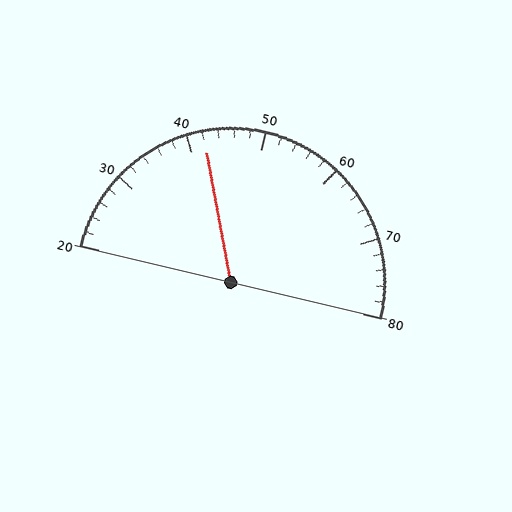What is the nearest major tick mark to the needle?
The nearest major tick mark is 40.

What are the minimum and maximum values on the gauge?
The gauge ranges from 20 to 80.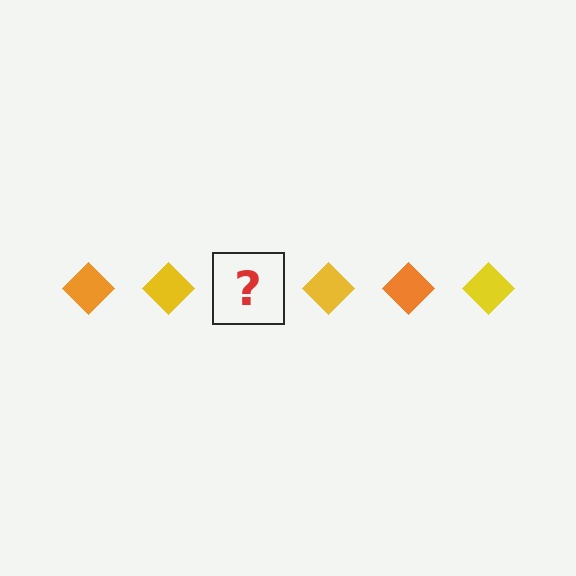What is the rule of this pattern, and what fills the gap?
The rule is that the pattern cycles through orange, yellow diamonds. The gap should be filled with an orange diamond.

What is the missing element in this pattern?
The missing element is an orange diamond.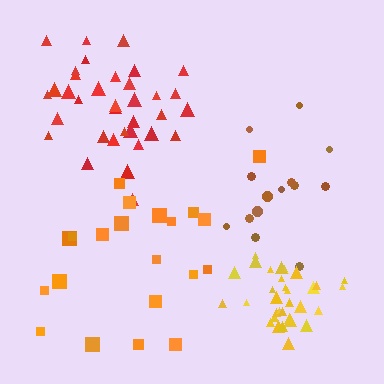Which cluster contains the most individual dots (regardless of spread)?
Red (35).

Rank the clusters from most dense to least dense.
yellow, red, brown, orange.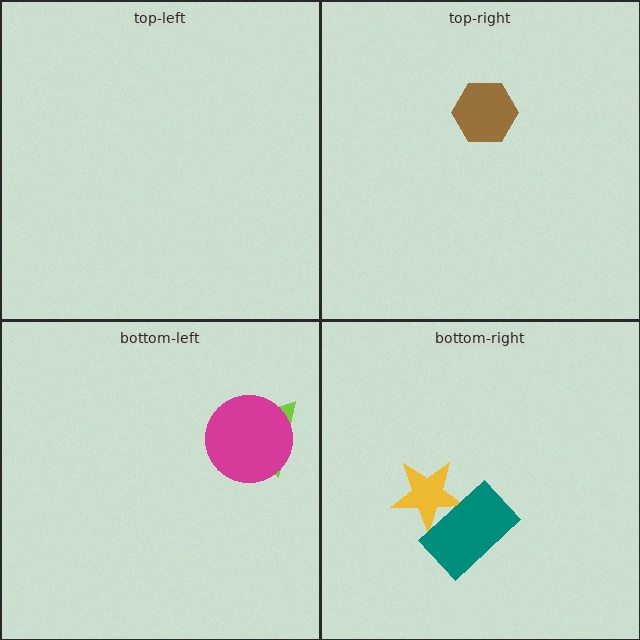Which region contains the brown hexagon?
The top-right region.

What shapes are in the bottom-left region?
The lime triangle, the magenta circle.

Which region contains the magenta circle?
The bottom-left region.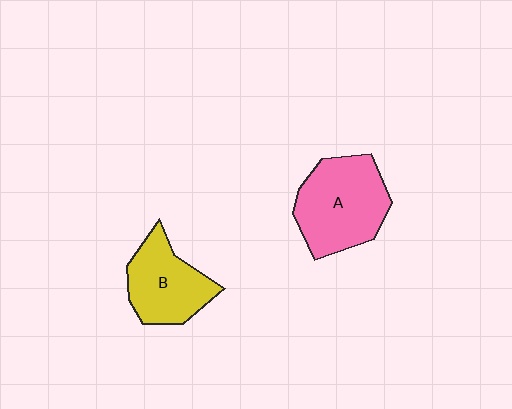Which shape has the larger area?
Shape A (pink).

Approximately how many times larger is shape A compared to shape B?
Approximately 1.3 times.